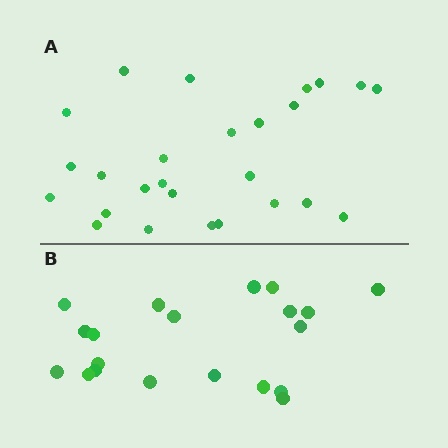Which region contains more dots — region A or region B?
Region A (the top region) has more dots.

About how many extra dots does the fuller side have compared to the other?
Region A has about 6 more dots than region B.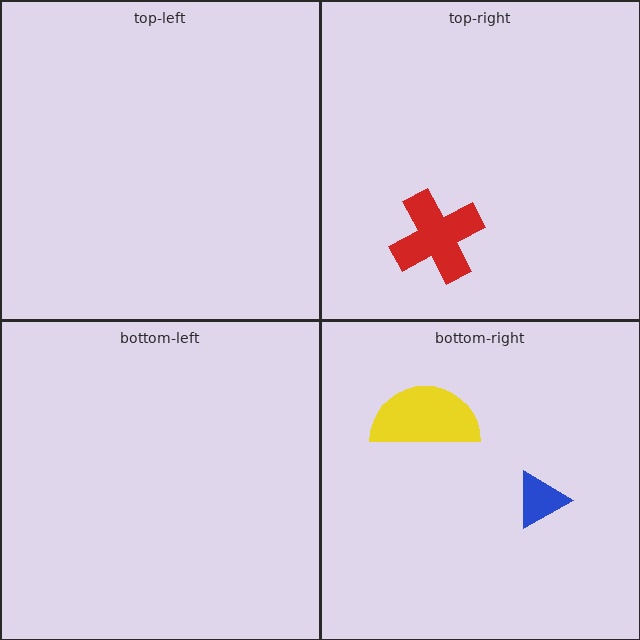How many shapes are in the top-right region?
1.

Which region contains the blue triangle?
The bottom-right region.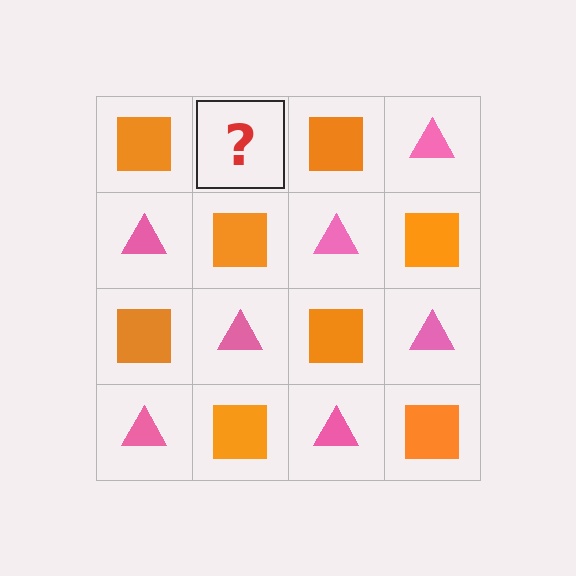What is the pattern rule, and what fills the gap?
The rule is that it alternates orange square and pink triangle in a checkerboard pattern. The gap should be filled with a pink triangle.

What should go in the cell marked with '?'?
The missing cell should contain a pink triangle.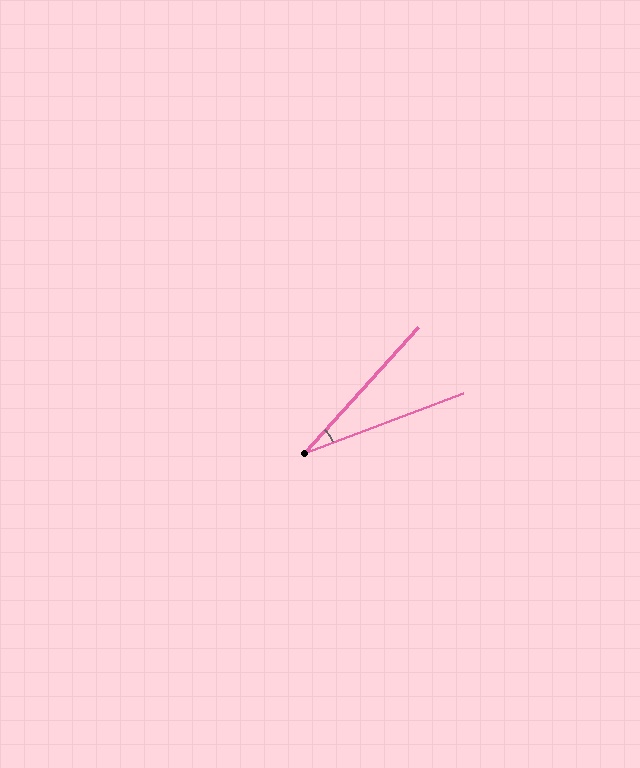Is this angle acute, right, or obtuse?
It is acute.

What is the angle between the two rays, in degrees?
Approximately 27 degrees.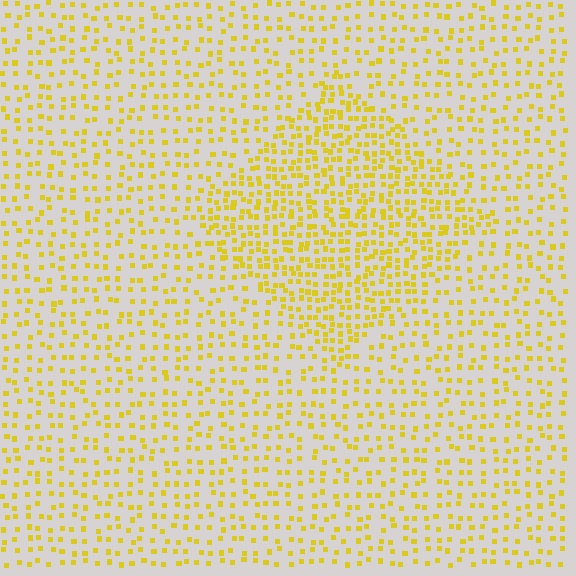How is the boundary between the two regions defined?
The boundary is defined by a change in element density (approximately 1.9x ratio). All elements are the same color, size, and shape.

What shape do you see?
I see a diamond.